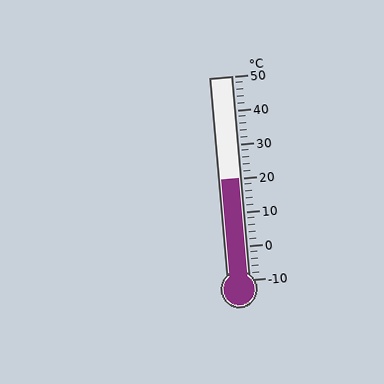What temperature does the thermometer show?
The thermometer shows approximately 20°C.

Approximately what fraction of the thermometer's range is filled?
The thermometer is filled to approximately 50% of its range.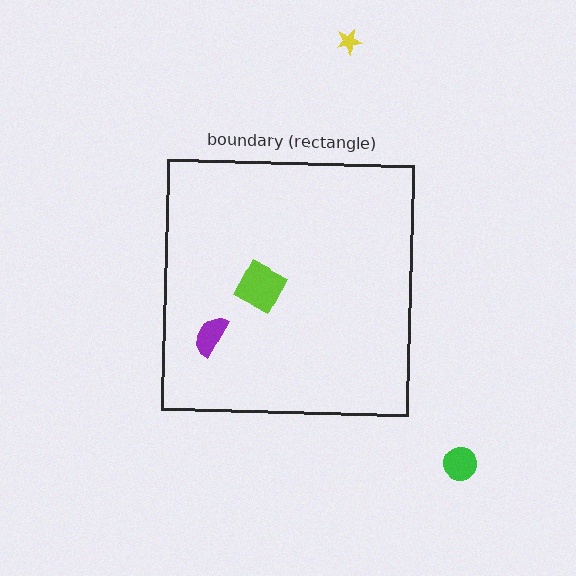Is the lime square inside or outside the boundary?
Inside.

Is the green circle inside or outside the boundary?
Outside.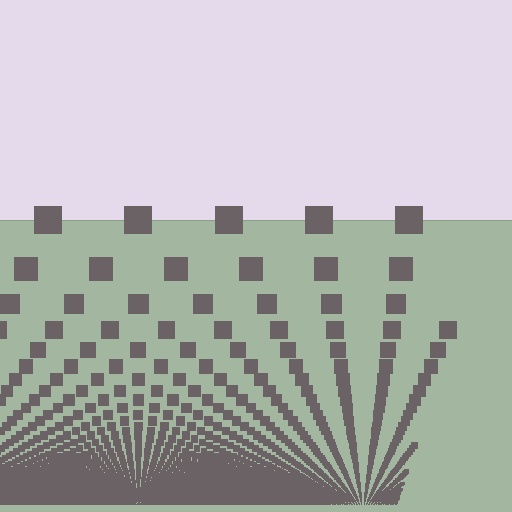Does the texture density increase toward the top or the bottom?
Density increases toward the bottom.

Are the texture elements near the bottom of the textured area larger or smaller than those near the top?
Smaller. The gradient is inverted — elements near the bottom are smaller and denser.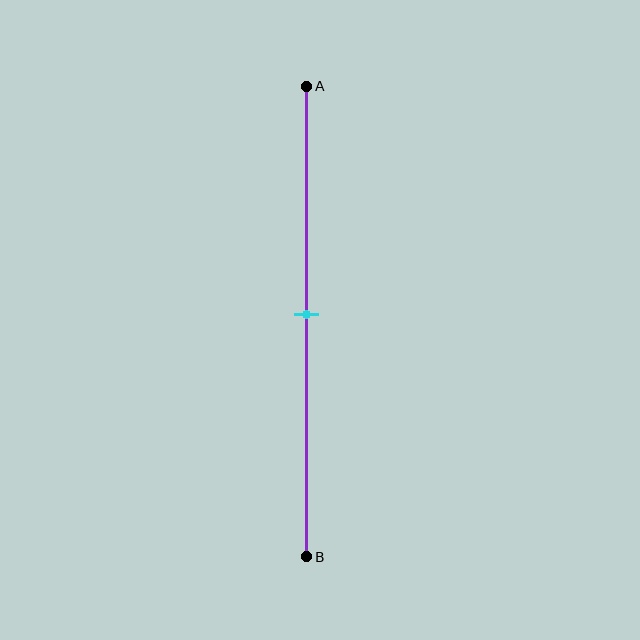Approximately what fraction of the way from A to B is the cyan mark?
The cyan mark is approximately 50% of the way from A to B.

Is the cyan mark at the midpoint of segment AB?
Yes, the mark is approximately at the midpoint.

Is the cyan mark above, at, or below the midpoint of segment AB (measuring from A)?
The cyan mark is approximately at the midpoint of segment AB.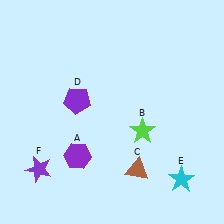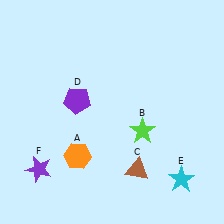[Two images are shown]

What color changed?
The hexagon (A) changed from purple in Image 1 to orange in Image 2.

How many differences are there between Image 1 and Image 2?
There is 1 difference between the two images.